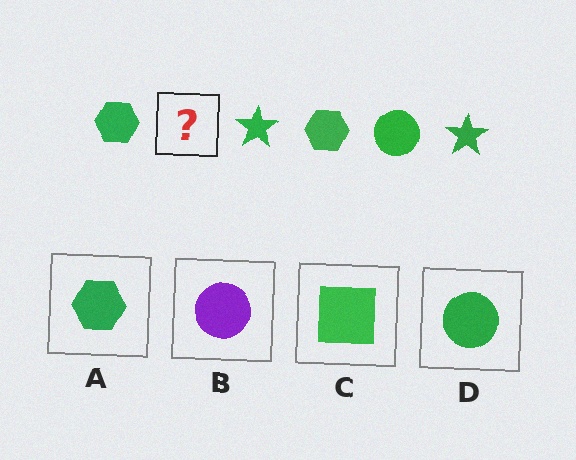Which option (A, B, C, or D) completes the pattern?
D.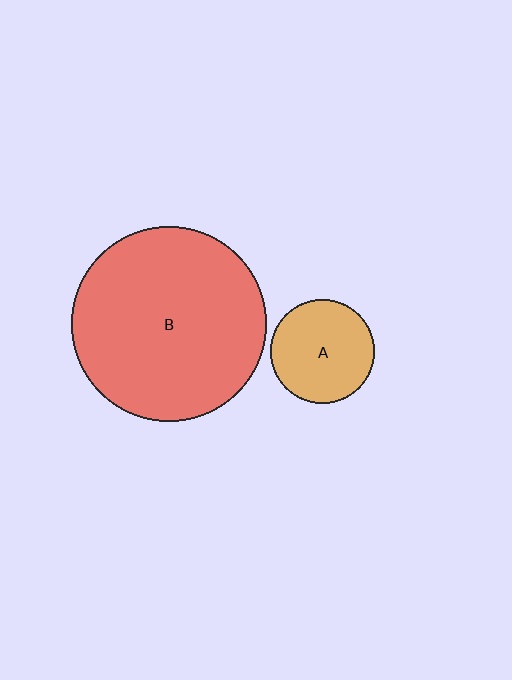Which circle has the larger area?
Circle B (red).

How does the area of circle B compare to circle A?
Approximately 3.5 times.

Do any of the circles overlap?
No, none of the circles overlap.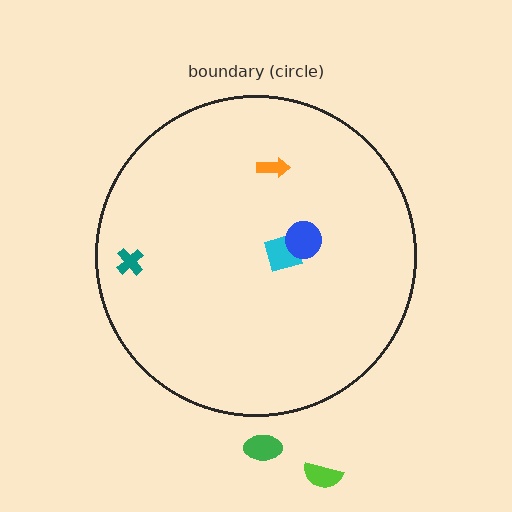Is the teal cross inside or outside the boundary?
Inside.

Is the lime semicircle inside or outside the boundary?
Outside.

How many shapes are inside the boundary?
4 inside, 2 outside.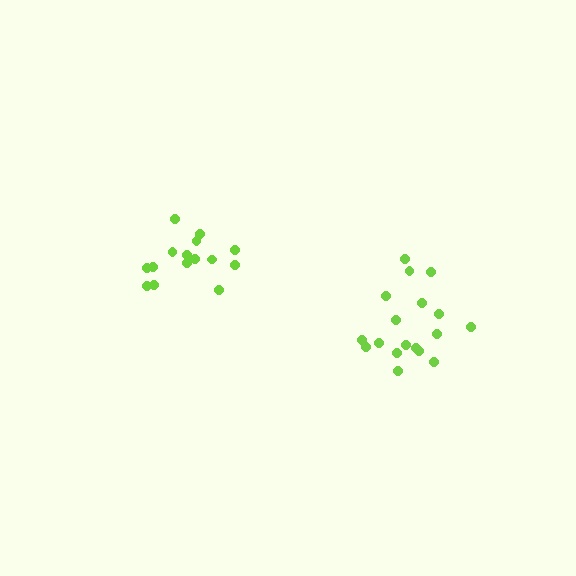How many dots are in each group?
Group 1: 15 dots, Group 2: 18 dots (33 total).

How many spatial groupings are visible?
There are 2 spatial groupings.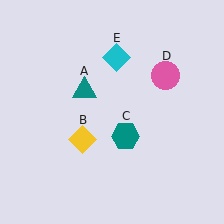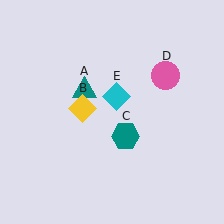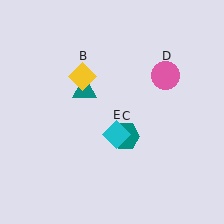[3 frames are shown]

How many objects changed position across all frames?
2 objects changed position: yellow diamond (object B), cyan diamond (object E).